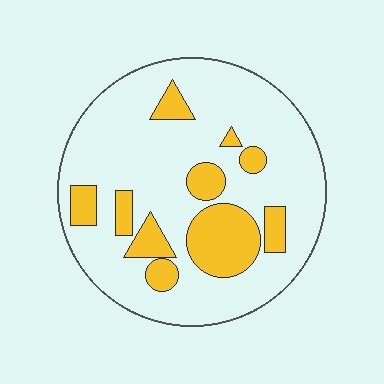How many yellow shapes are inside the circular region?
10.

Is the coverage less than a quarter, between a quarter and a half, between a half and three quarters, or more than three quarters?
Less than a quarter.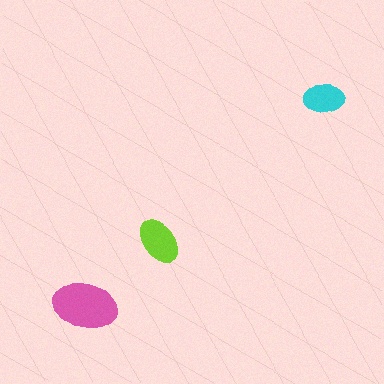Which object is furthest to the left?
The pink ellipse is leftmost.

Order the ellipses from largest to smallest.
the pink one, the lime one, the cyan one.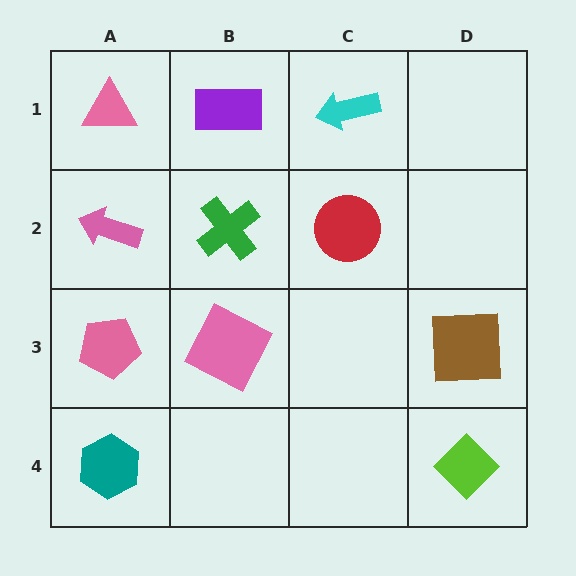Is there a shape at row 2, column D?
No, that cell is empty.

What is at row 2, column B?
A green cross.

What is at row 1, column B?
A purple rectangle.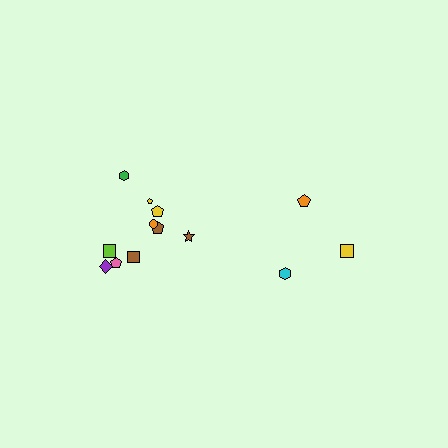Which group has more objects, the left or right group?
The left group.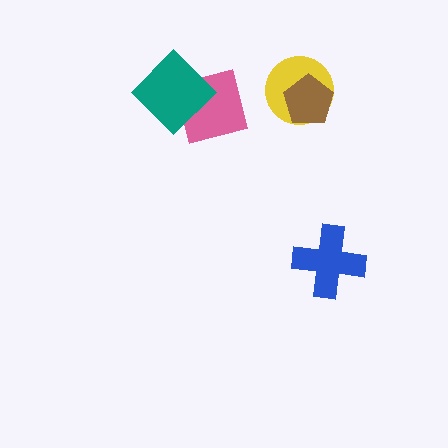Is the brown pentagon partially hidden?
No, no other shape covers it.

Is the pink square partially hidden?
Yes, it is partially covered by another shape.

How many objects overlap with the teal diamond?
1 object overlaps with the teal diamond.